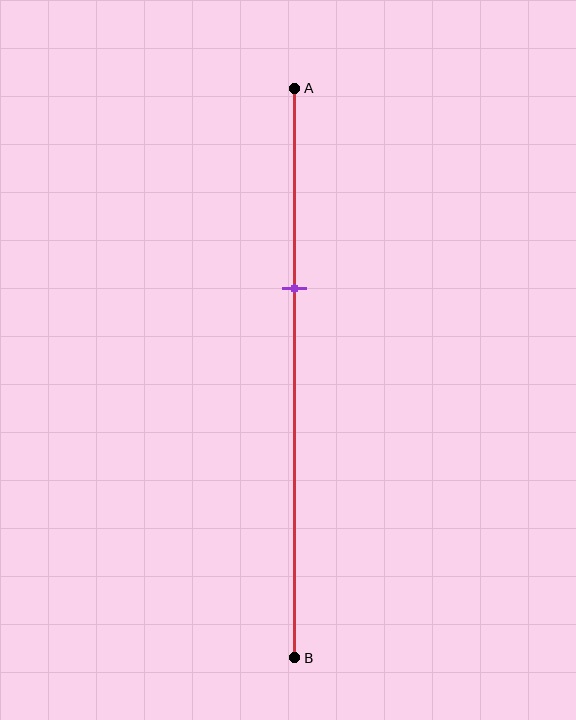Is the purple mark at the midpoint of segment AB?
No, the mark is at about 35% from A, not at the 50% midpoint.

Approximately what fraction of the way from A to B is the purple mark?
The purple mark is approximately 35% of the way from A to B.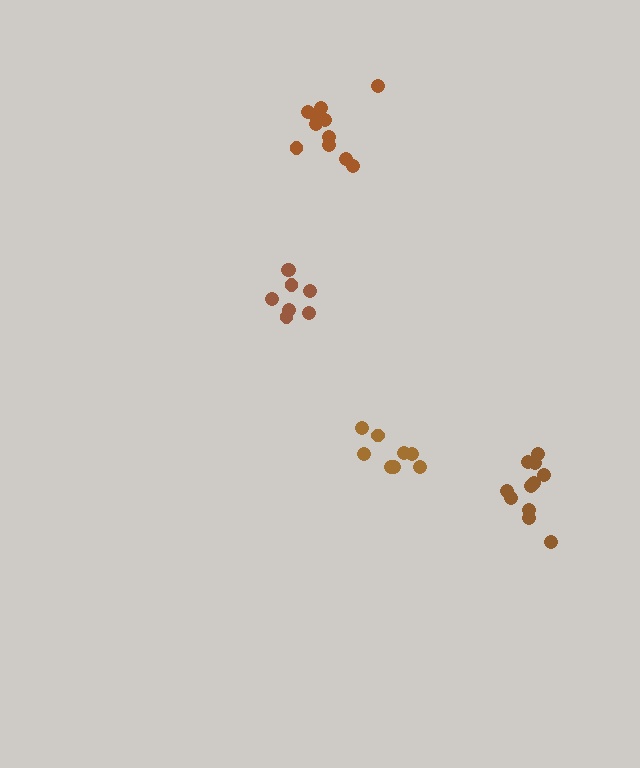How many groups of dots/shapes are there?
There are 4 groups.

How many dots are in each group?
Group 1: 8 dots, Group 2: 11 dots, Group 3: 11 dots, Group 4: 8 dots (38 total).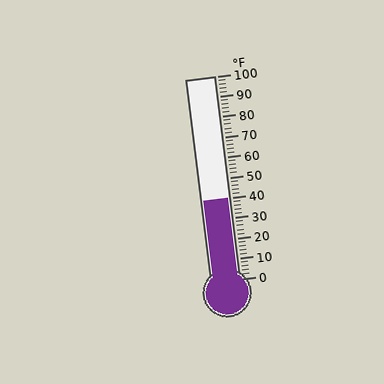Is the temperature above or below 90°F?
The temperature is below 90°F.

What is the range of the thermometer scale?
The thermometer scale ranges from 0°F to 100°F.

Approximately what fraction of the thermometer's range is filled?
The thermometer is filled to approximately 40% of its range.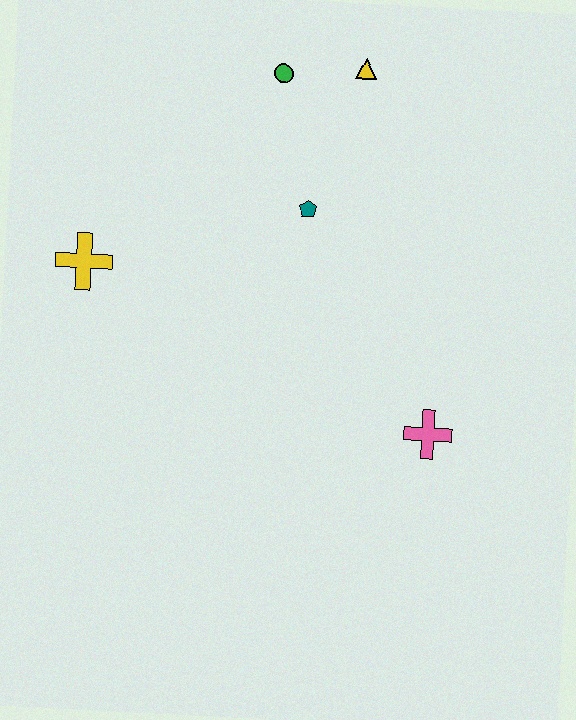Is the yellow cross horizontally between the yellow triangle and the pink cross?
No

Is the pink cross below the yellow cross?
Yes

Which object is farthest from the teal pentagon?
The pink cross is farthest from the teal pentagon.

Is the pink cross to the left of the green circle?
No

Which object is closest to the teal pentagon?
The green circle is closest to the teal pentagon.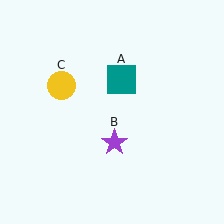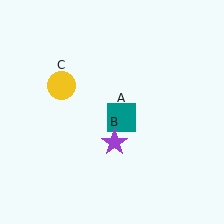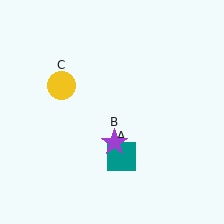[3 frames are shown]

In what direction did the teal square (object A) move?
The teal square (object A) moved down.